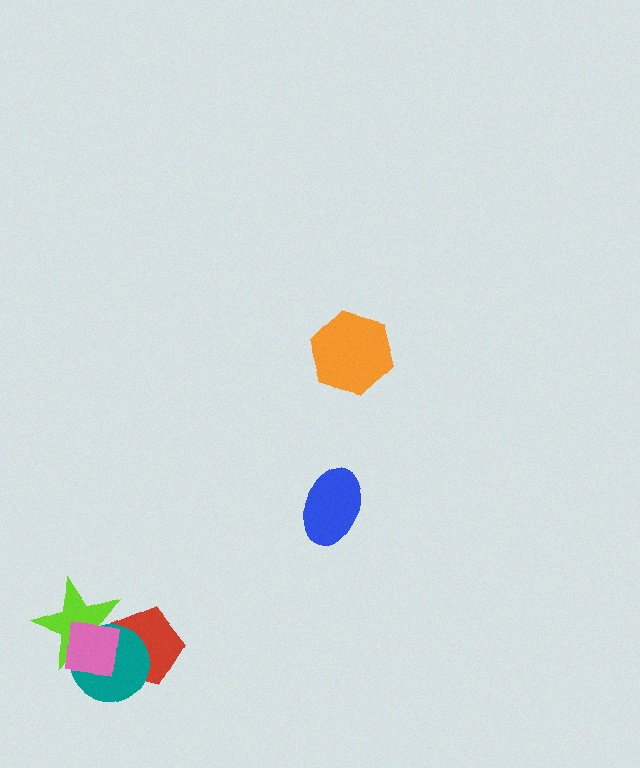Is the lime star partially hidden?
Yes, it is partially covered by another shape.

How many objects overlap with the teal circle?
3 objects overlap with the teal circle.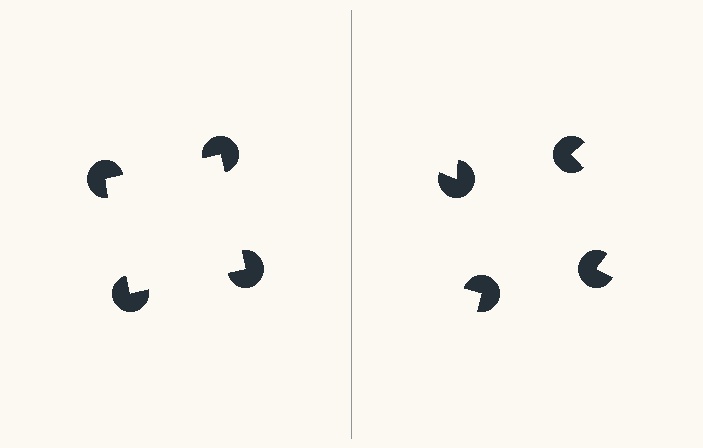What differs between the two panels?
The pac-man discs are positioned identically on both sides; only the wedge orientations differ. On the left they align to a square; on the right they are misaligned.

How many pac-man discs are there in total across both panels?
8 — 4 on each side.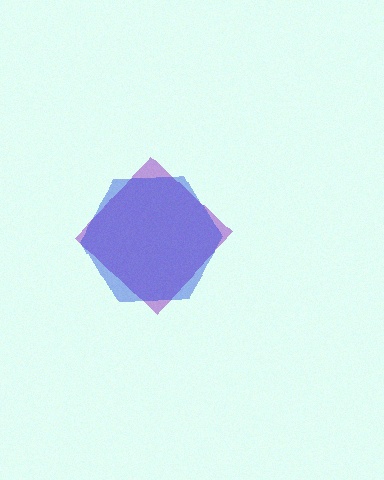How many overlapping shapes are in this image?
There are 2 overlapping shapes in the image.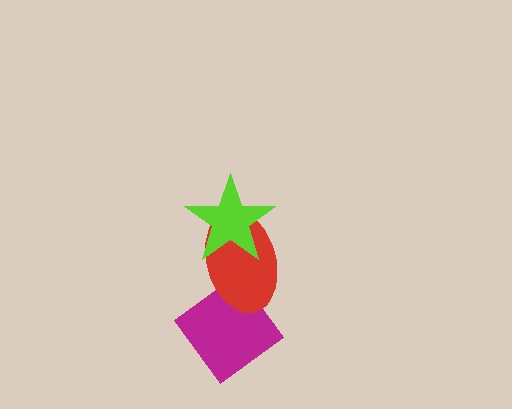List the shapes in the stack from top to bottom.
From top to bottom: the lime star, the red ellipse, the magenta diamond.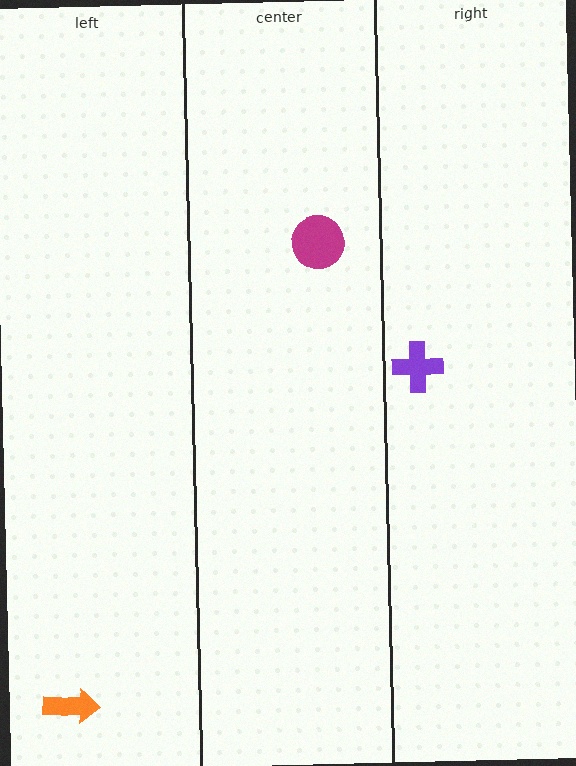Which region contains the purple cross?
The right region.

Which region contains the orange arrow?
The left region.